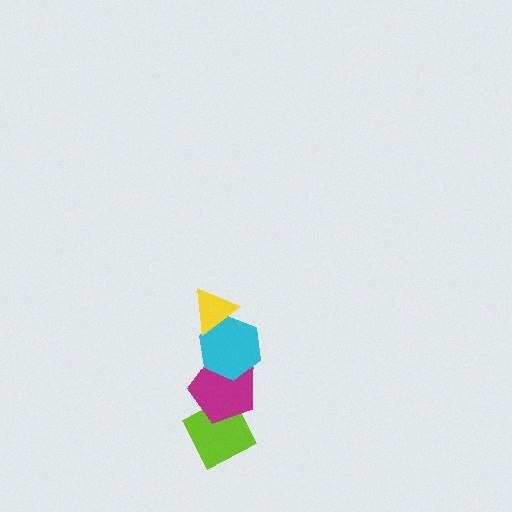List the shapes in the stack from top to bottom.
From top to bottom: the yellow triangle, the cyan hexagon, the magenta pentagon, the lime diamond.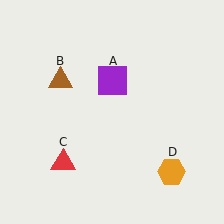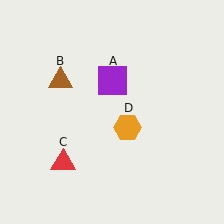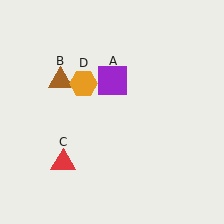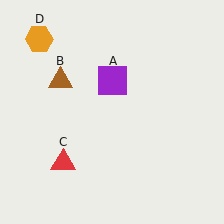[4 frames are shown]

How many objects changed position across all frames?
1 object changed position: orange hexagon (object D).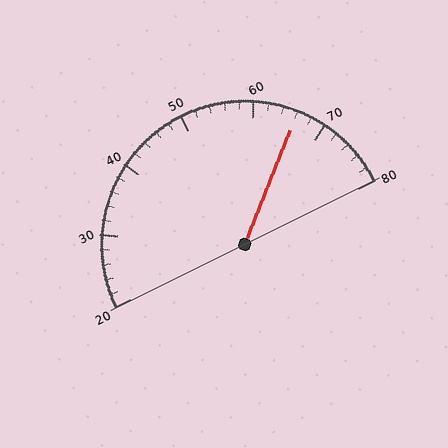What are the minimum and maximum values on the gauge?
The gauge ranges from 20 to 80.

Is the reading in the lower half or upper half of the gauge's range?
The reading is in the upper half of the range (20 to 80).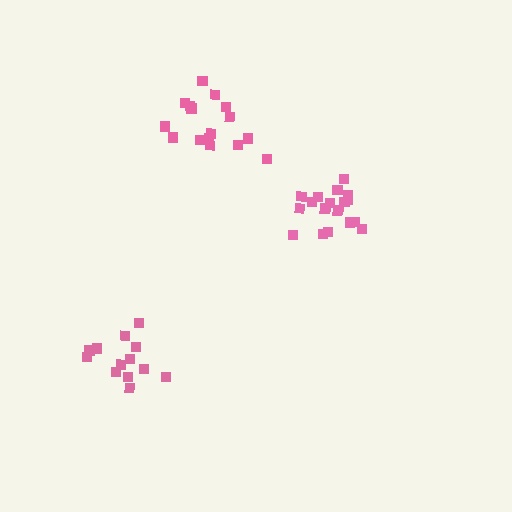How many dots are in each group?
Group 1: 13 dots, Group 2: 19 dots, Group 3: 16 dots (48 total).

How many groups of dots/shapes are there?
There are 3 groups.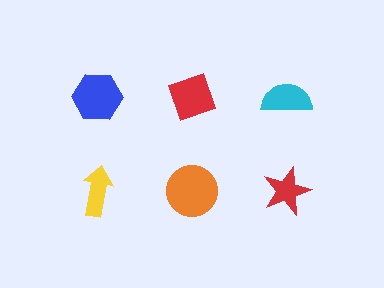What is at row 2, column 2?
An orange circle.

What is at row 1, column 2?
A red diamond.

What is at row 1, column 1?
A blue hexagon.